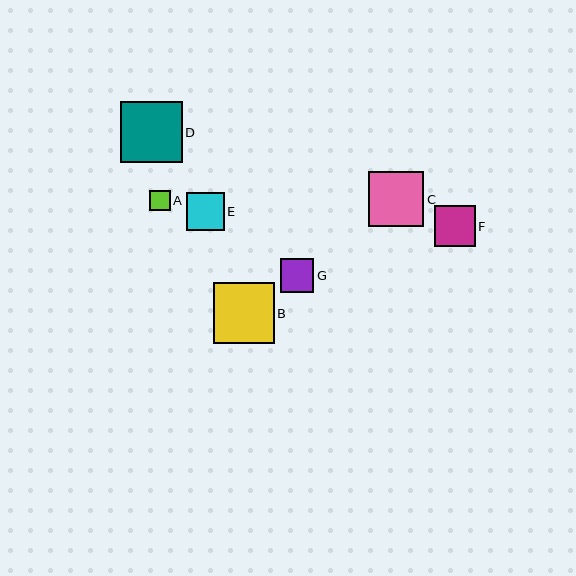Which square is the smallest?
Square A is the smallest with a size of approximately 20 pixels.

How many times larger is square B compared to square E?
Square B is approximately 1.6 times the size of square E.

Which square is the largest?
Square D is the largest with a size of approximately 62 pixels.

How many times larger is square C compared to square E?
Square C is approximately 1.5 times the size of square E.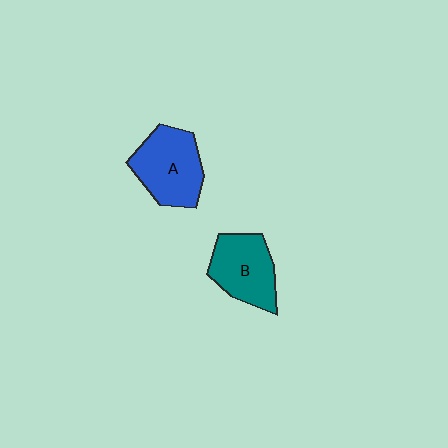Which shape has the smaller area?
Shape B (teal).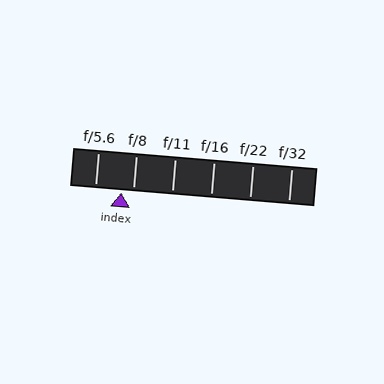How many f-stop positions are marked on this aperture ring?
There are 6 f-stop positions marked.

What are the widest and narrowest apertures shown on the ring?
The widest aperture shown is f/5.6 and the narrowest is f/32.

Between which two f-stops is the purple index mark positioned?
The index mark is between f/5.6 and f/8.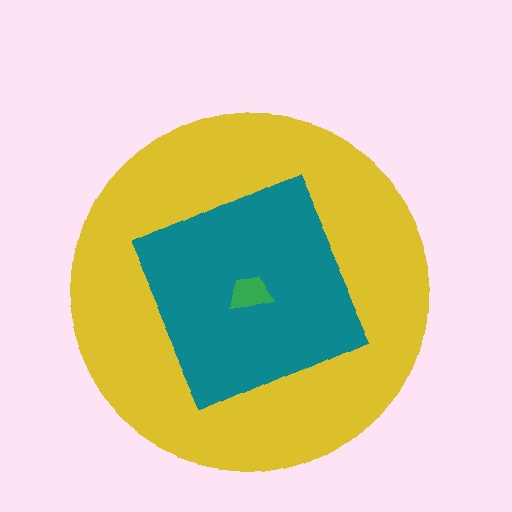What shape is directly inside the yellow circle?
The teal square.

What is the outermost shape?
The yellow circle.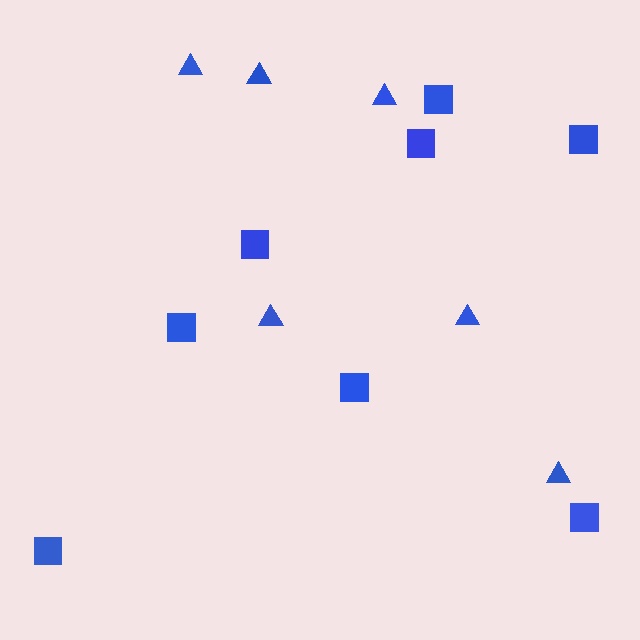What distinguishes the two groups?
There are 2 groups: one group of triangles (6) and one group of squares (8).